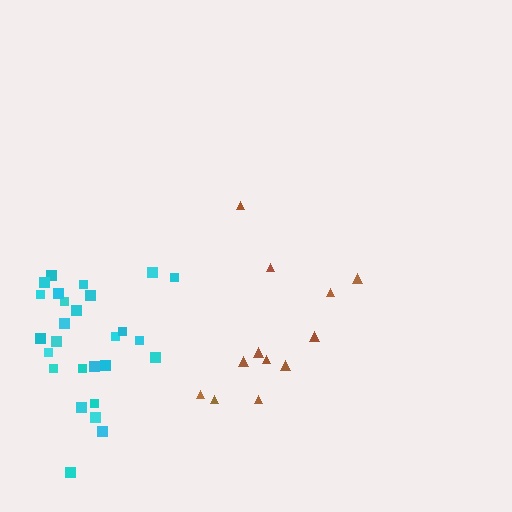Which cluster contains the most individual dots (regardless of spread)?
Cyan (27).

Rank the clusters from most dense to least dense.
cyan, brown.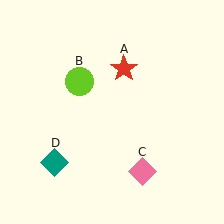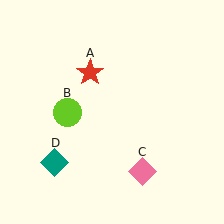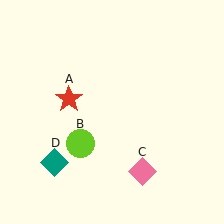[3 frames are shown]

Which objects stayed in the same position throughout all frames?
Pink diamond (object C) and teal diamond (object D) remained stationary.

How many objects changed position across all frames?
2 objects changed position: red star (object A), lime circle (object B).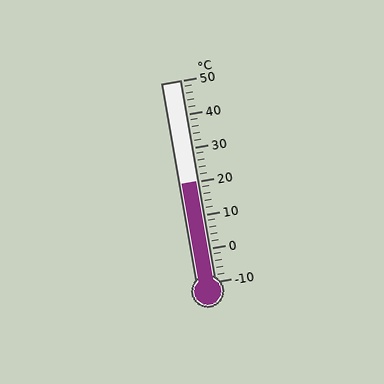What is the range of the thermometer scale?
The thermometer scale ranges from -10°C to 50°C.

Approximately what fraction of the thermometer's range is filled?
The thermometer is filled to approximately 50% of its range.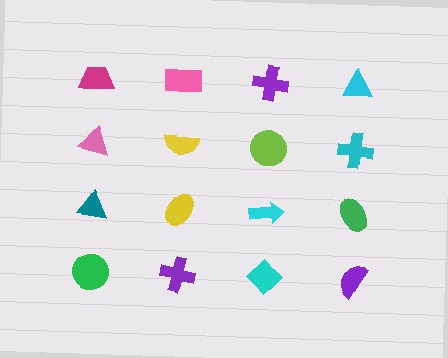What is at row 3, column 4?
A green ellipse.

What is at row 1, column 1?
A magenta trapezoid.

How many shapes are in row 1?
4 shapes.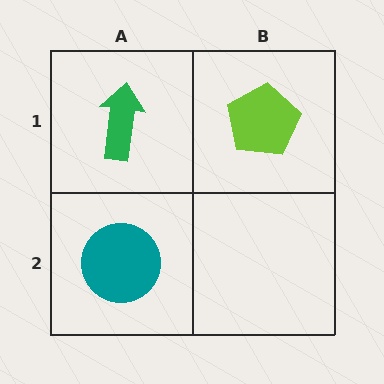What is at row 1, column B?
A lime pentagon.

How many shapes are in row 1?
2 shapes.